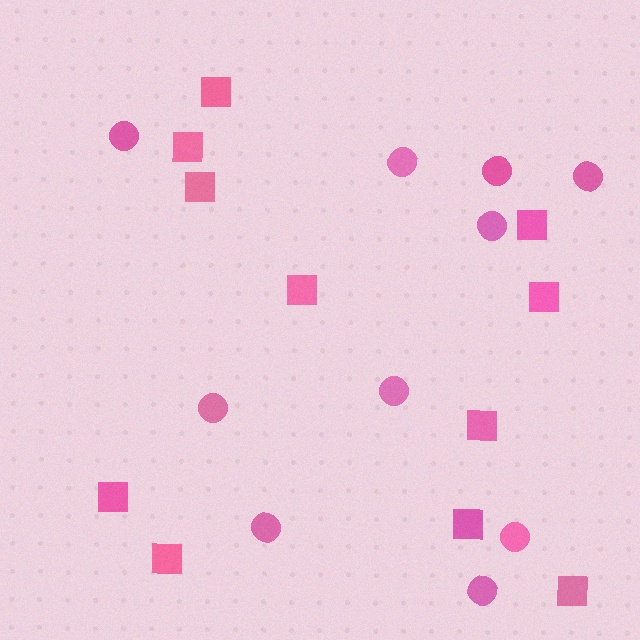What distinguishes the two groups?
There are 2 groups: one group of circles (10) and one group of squares (11).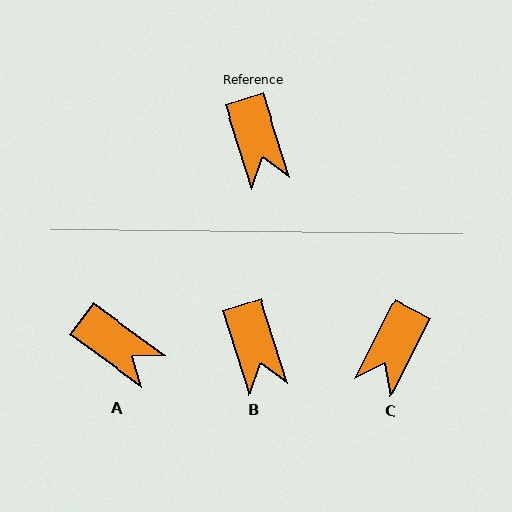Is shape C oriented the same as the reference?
No, it is off by about 44 degrees.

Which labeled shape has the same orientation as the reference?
B.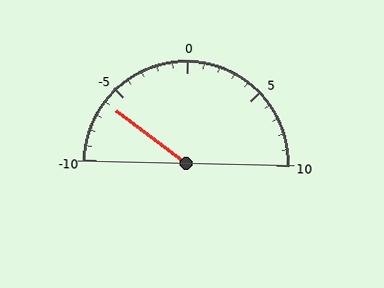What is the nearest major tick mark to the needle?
The nearest major tick mark is -5.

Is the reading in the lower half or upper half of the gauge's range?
The reading is in the lower half of the range (-10 to 10).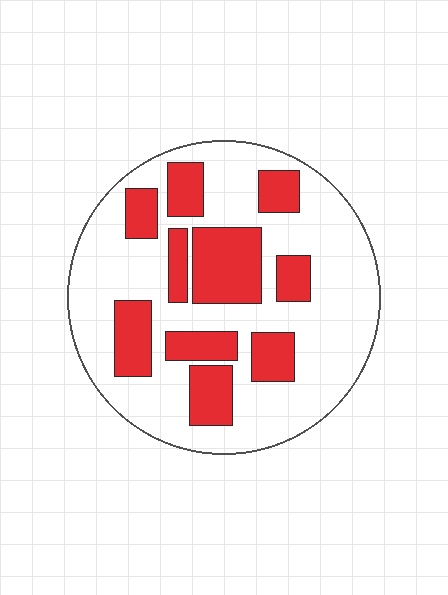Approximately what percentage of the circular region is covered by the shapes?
Approximately 30%.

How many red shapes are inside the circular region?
10.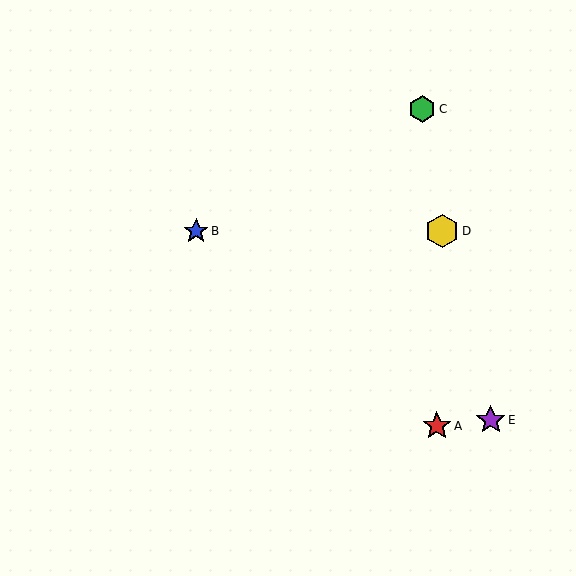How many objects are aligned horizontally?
2 objects (B, D) are aligned horizontally.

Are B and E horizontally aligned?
No, B is at y≈231 and E is at y≈420.